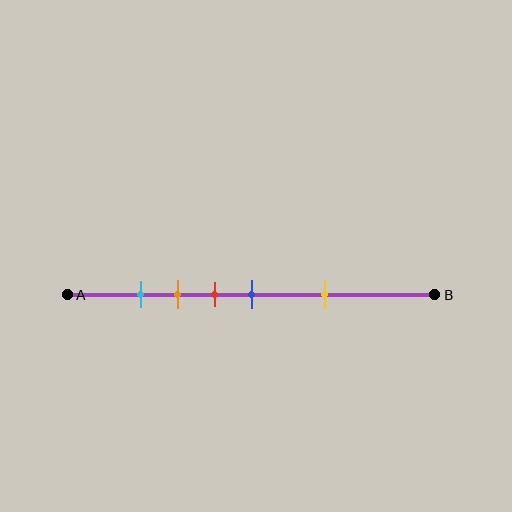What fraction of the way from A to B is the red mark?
The red mark is approximately 40% (0.4) of the way from A to B.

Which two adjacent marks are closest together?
The cyan and orange marks are the closest adjacent pair.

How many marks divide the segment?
There are 5 marks dividing the segment.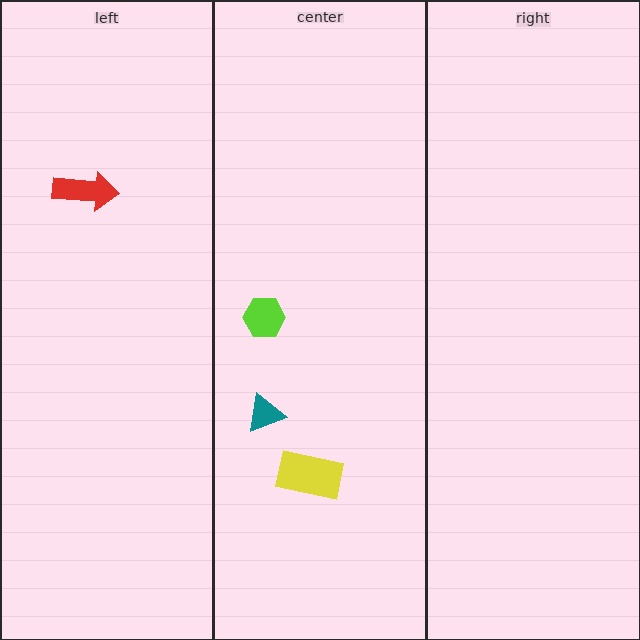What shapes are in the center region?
The lime hexagon, the yellow rectangle, the teal triangle.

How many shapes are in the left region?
1.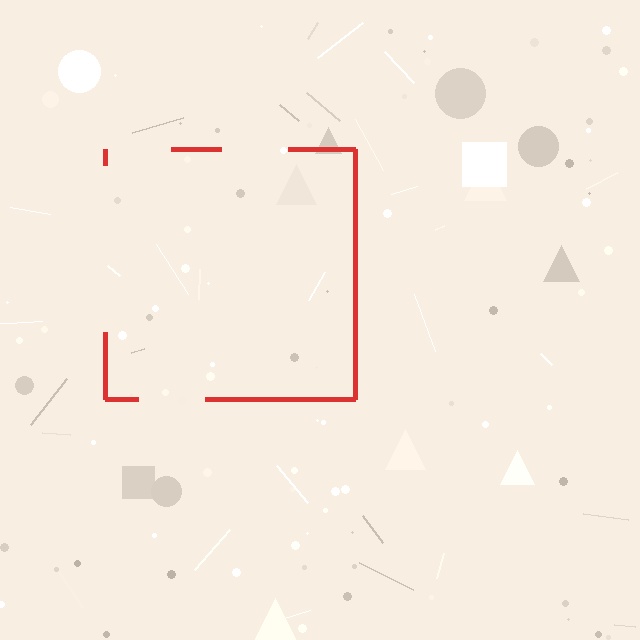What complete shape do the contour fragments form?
The contour fragments form a square.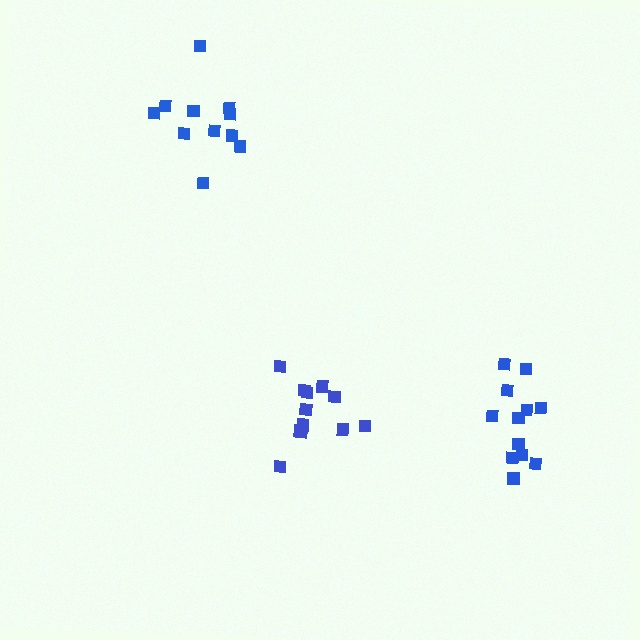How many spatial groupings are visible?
There are 3 spatial groupings.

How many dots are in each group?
Group 1: 11 dots, Group 2: 12 dots, Group 3: 12 dots (35 total).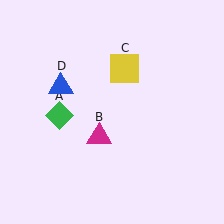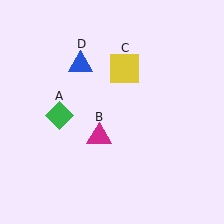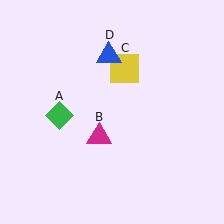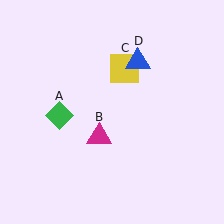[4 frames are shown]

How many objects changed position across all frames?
1 object changed position: blue triangle (object D).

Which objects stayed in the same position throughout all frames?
Green diamond (object A) and magenta triangle (object B) and yellow square (object C) remained stationary.